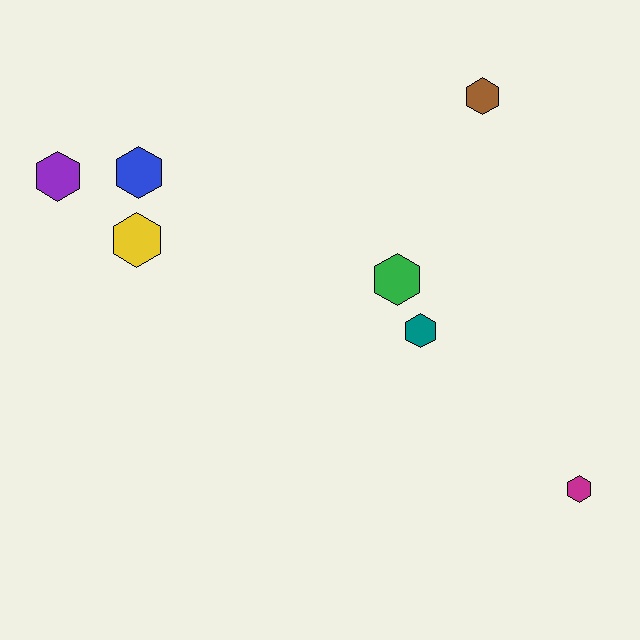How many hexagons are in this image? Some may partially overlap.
There are 7 hexagons.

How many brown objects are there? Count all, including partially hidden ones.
There is 1 brown object.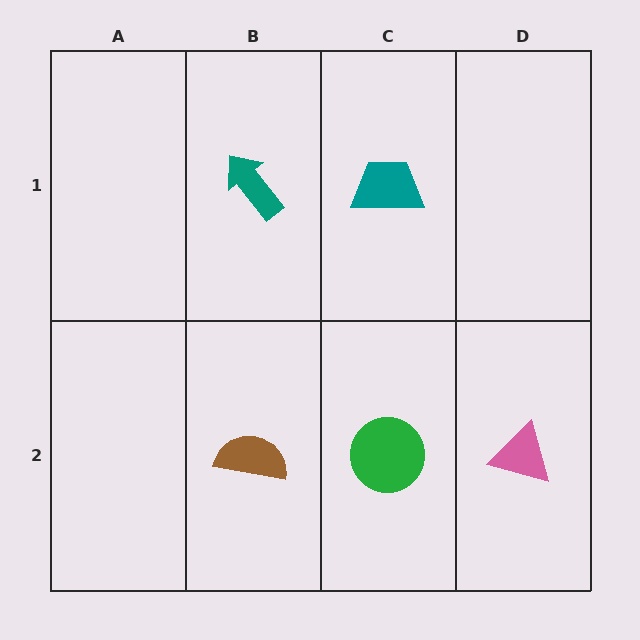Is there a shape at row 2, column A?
No, that cell is empty.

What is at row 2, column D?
A pink triangle.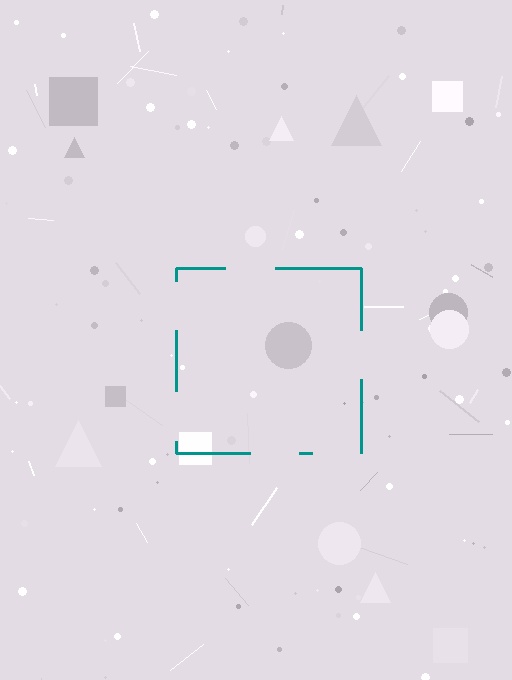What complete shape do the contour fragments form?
The contour fragments form a square.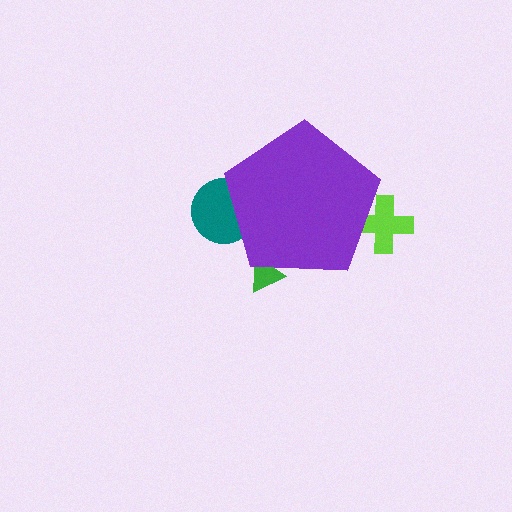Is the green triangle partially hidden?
Yes, the green triangle is partially hidden behind the purple pentagon.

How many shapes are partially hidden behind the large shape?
3 shapes are partially hidden.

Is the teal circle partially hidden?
Yes, the teal circle is partially hidden behind the purple pentagon.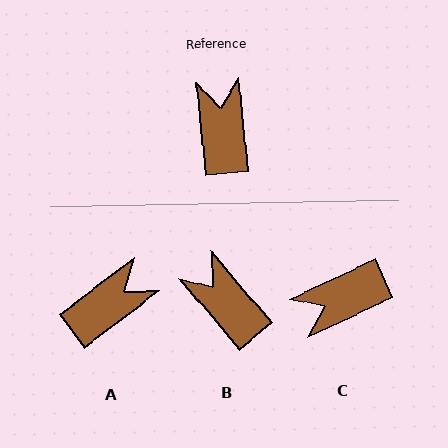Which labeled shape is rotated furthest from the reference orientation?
C, about 109 degrees away.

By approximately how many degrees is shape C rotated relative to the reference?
Approximately 109 degrees counter-clockwise.